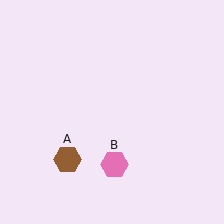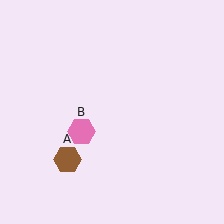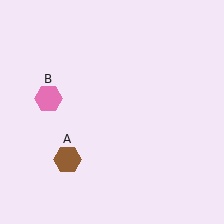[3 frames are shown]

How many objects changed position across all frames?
1 object changed position: pink hexagon (object B).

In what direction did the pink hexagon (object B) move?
The pink hexagon (object B) moved up and to the left.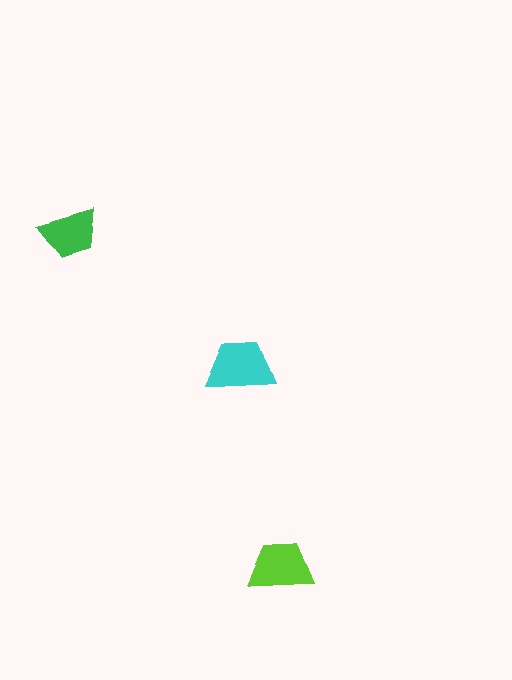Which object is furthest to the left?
The green trapezoid is leftmost.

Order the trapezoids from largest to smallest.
the cyan one, the lime one, the green one.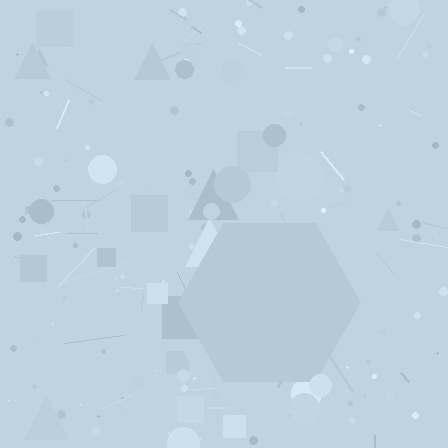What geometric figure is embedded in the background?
A hexagon is embedded in the background.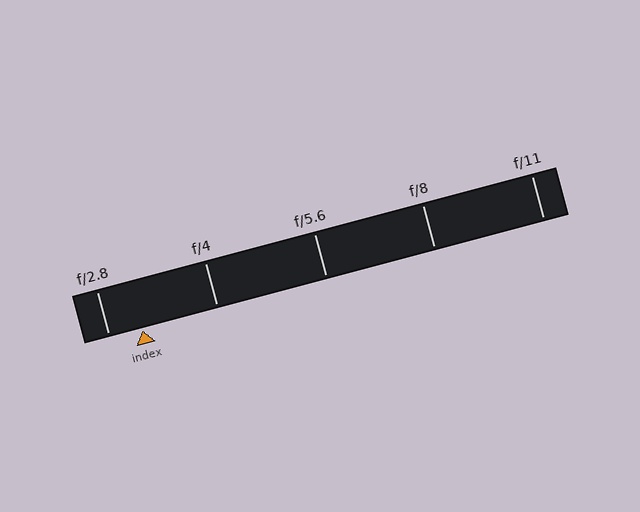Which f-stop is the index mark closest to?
The index mark is closest to f/2.8.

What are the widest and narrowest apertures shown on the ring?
The widest aperture shown is f/2.8 and the narrowest is f/11.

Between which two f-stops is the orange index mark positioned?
The index mark is between f/2.8 and f/4.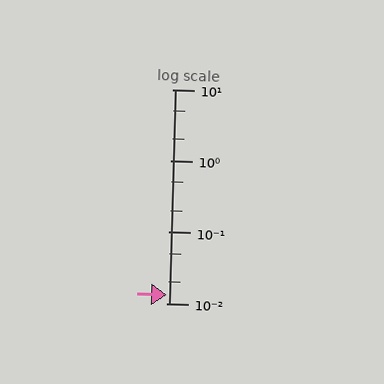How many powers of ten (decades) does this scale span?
The scale spans 3 decades, from 0.01 to 10.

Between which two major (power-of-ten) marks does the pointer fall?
The pointer is between 0.01 and 0.1.